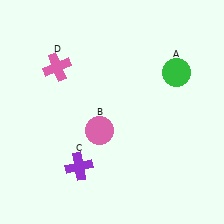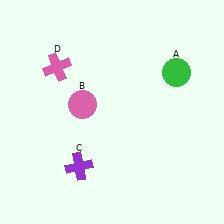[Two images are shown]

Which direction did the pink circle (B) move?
The pink circle (B) moved up.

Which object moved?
The pink circle (B) moved up.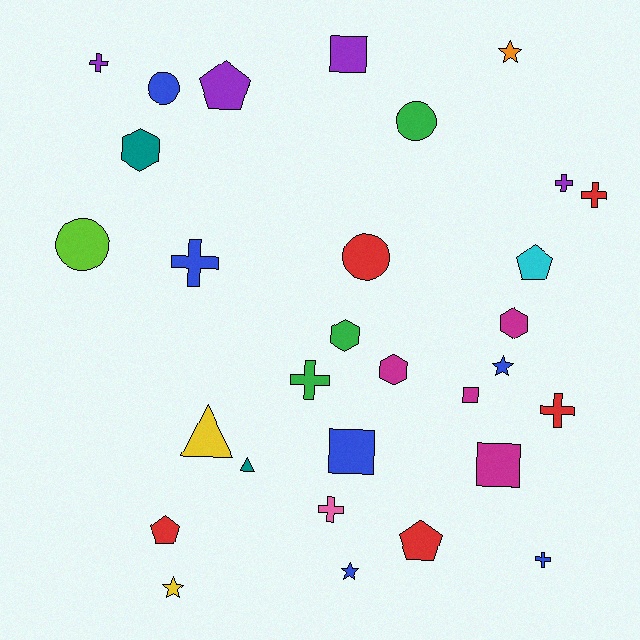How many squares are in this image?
There are 4 squares.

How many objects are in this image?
There are 30 objects.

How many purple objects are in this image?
There are 4 purple objects.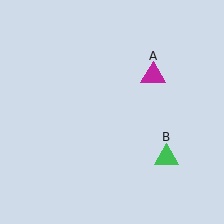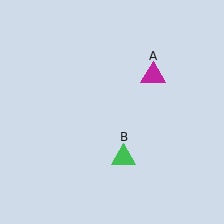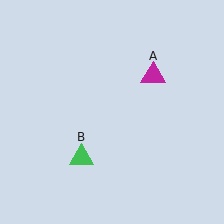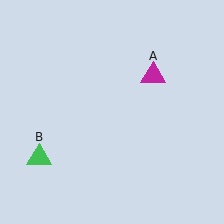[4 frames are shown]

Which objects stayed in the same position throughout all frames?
Magenta triangle (object A) remained stationary.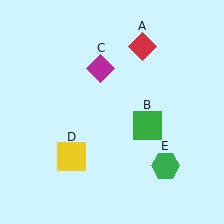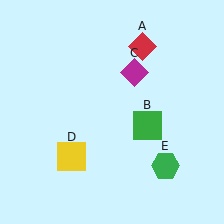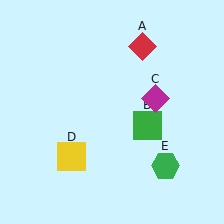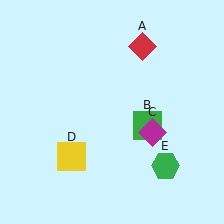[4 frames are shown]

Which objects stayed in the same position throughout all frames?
Red diamond (object A) and green square (object B) and yellow square (object D) and green hexagon (object E) remained stationary.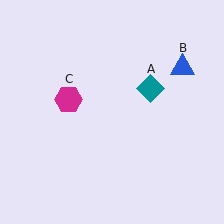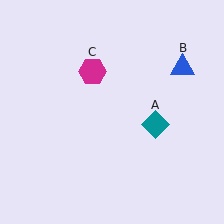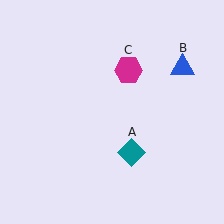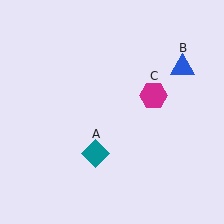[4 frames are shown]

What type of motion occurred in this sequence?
The teal diamond (object A), magenta hexagon (object C) rotated clockwise around the center of the scene.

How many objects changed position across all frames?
2 objects changed position: teal diamond (object A), magenta hexagon (object C).